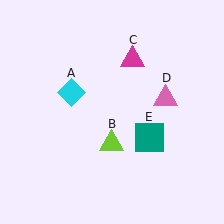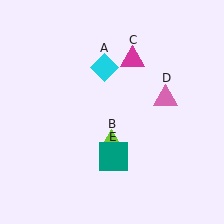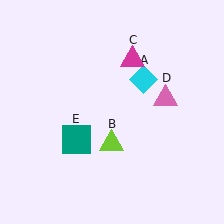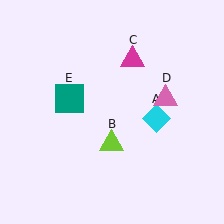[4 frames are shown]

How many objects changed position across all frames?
2 objects changed position: cyan diamond (object A), teal square (object E).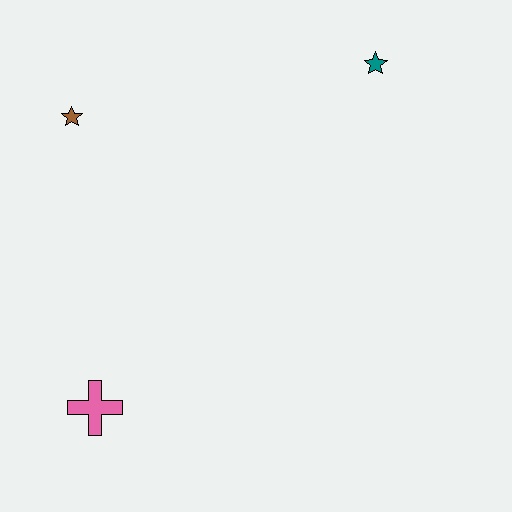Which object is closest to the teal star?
The brown star is closest to the teal star.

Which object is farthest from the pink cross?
The teal star is farthest from the pink cross.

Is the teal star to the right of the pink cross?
Yes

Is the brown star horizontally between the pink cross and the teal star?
No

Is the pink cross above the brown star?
No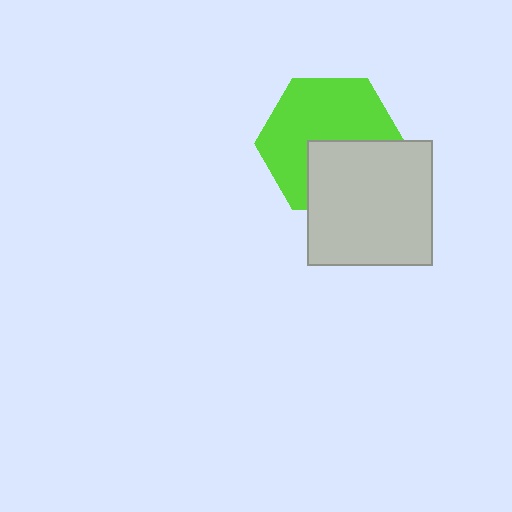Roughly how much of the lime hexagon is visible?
About half of it is visible (roughly 62%).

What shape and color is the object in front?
The object in front is a light gray square.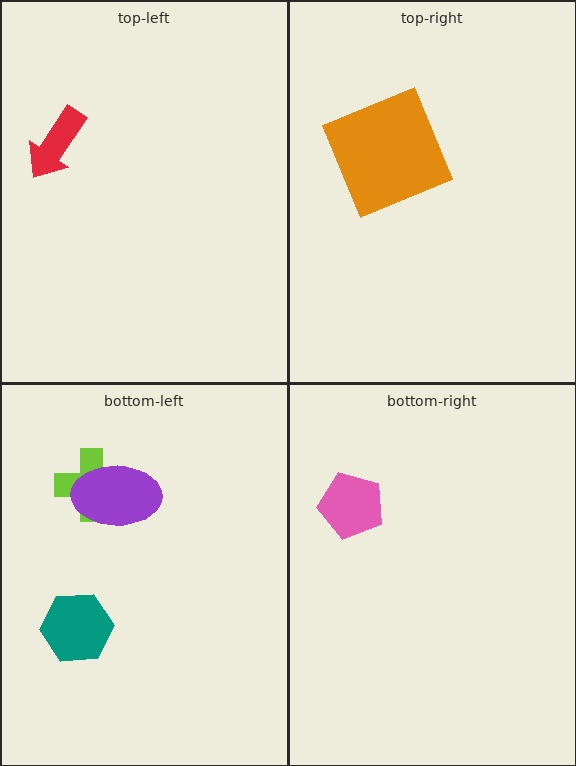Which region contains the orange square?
The top-right region.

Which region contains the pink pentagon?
The bottom-right region.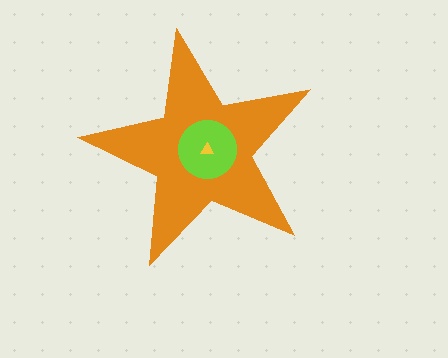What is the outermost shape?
The orange star.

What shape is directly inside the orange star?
The lime circle.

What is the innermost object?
The yellow triangle.